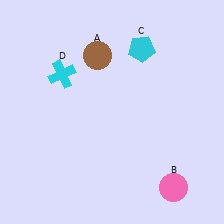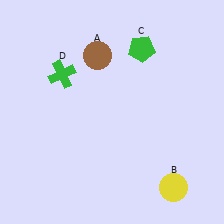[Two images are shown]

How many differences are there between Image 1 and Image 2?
There are 3 differences between the two images.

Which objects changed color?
B changed from pink to yellow. C changed from cyan to green. D changed from cyan to green.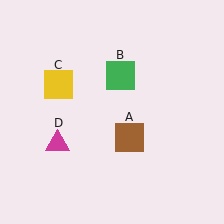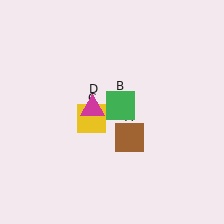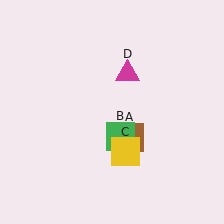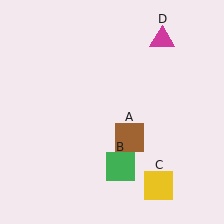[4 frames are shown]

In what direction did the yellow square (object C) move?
The yellow square (object C) moved down and to the right.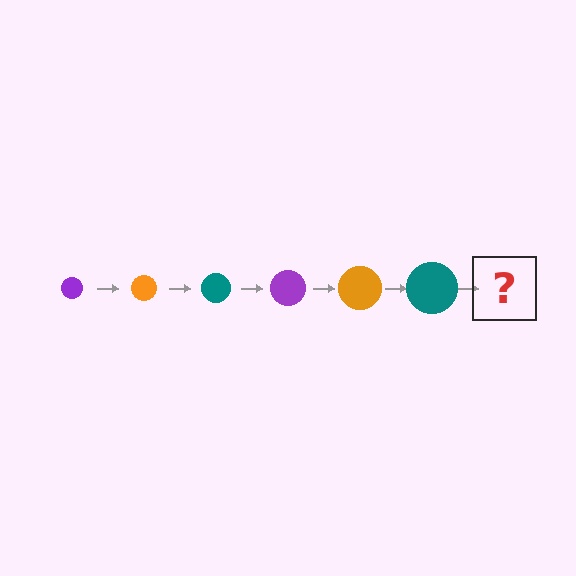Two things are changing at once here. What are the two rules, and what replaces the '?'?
The two rules are that the circle grows larger each step and the color cycles through purple, orange, and teal. The '?' should be a purple circle, larger than the previous one.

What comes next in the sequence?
The next element should be a purple circle, larger than the previous one.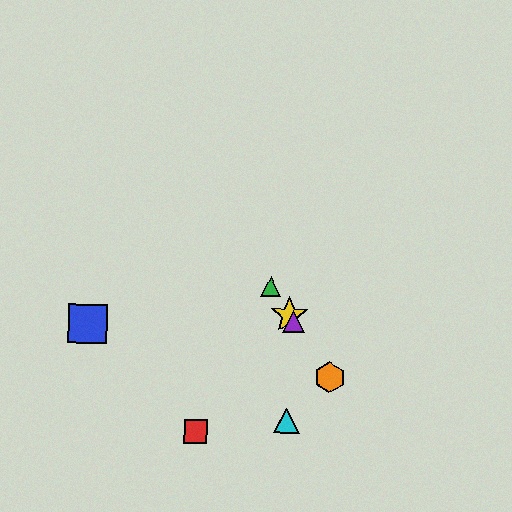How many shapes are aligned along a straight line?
4 shapes (the green triangle, the yellow star, the purple triangle, the orange hexagon) are aligned along a straight line.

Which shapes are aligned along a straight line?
The green triangle, the yellow star, the purple triangle, the orange hexagon are aligned along a straight line.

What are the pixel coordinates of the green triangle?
The green triangle is at (271, 287).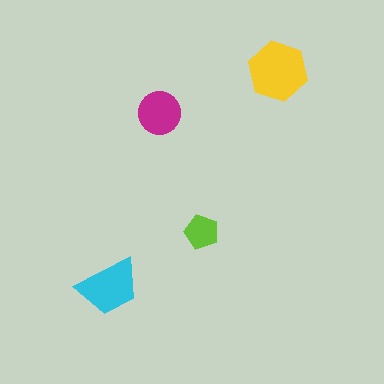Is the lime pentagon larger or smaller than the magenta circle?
Smaller.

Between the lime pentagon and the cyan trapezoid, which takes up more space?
The cyan trapezoid.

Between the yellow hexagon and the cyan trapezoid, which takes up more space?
The yellow hexagon.